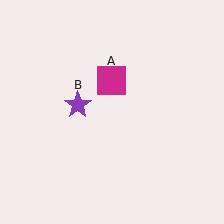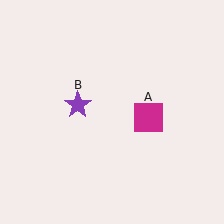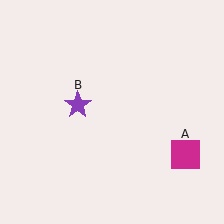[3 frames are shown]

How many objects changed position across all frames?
1 object changed position: magenta square (object A).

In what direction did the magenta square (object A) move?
The magenta square (object A) moved down and to the right.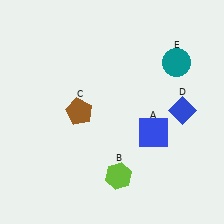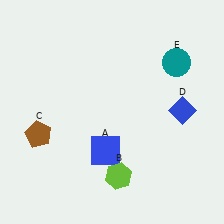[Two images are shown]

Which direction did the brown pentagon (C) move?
The brown pentagon (C) moved left.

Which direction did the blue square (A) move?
The blue square (A) moved left.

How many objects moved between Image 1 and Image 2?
2 objects moved between the two images.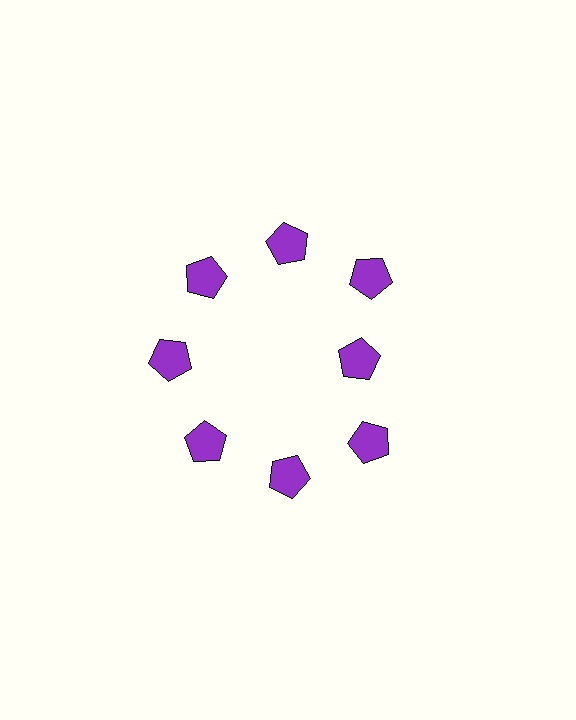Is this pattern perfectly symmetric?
No. The 8 purple pentagons are arranged in a ring, but one element near the 3 o'clock position is pulled inward toward the center, breaking the 8-fold rotational symmetry.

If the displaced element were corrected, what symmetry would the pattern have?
It would have 8-fold rotational symmetry — the pattern would map onto itself every 45 degrees.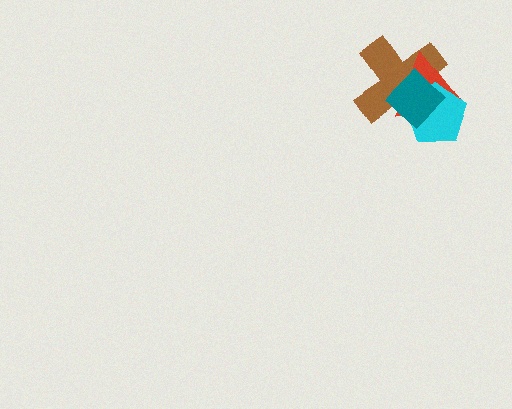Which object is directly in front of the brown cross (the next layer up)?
The red triangle is directly in front of the brown cross.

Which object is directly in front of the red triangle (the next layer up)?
The cyan pentagon is directly in front of the red triangle.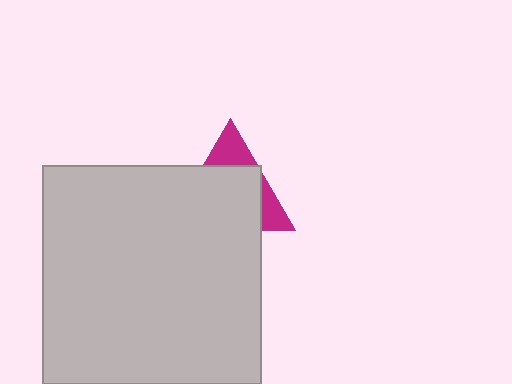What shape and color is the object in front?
The object in front is a light gray square.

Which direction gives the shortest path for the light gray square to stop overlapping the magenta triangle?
Moving down gives the shortest separation.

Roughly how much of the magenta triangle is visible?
A small part of it is visible (roughly 32%).